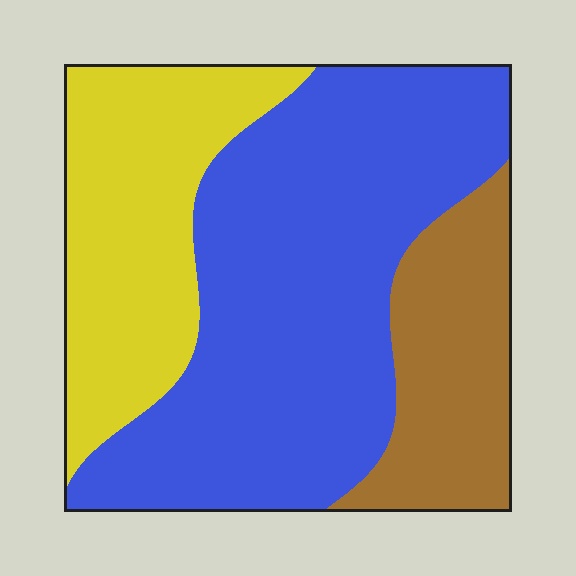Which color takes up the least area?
Brown, at roughly 20%.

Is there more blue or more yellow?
Blue.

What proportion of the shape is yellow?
Yellow takes up between a quarter and a half of the shape.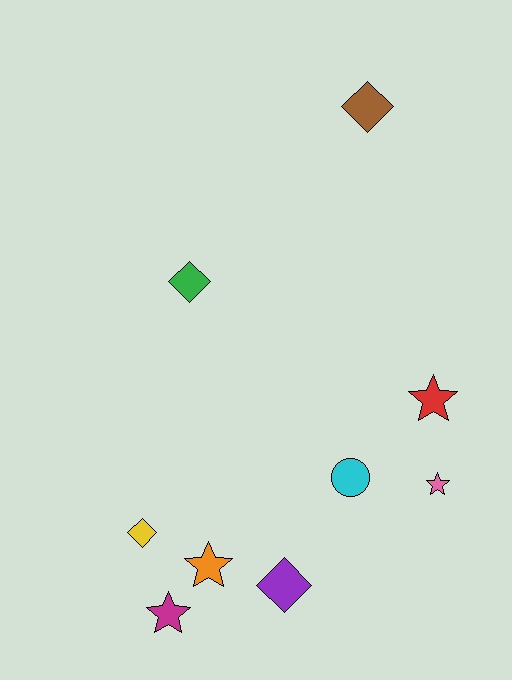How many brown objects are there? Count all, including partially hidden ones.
There is 1 brown object.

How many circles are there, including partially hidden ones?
There is 1 circle.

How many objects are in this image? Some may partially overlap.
There are 9 objects.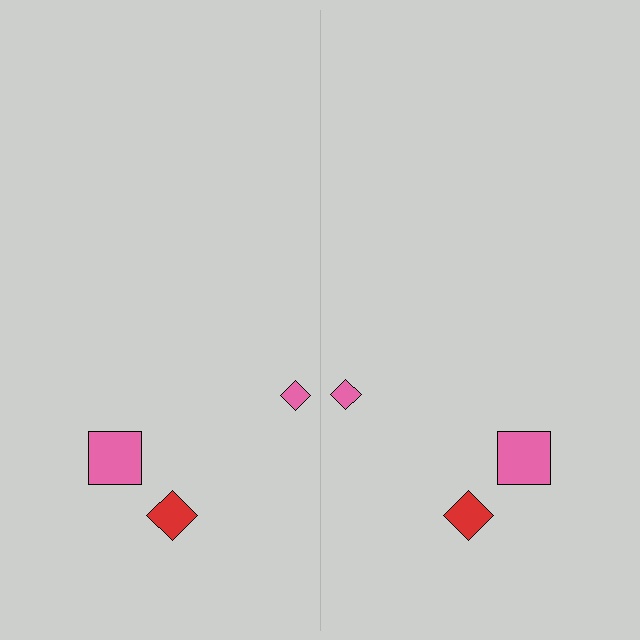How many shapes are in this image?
There are 6 shapes in this image.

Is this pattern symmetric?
Yes, this pattern has bilateral (reflection) symmetry.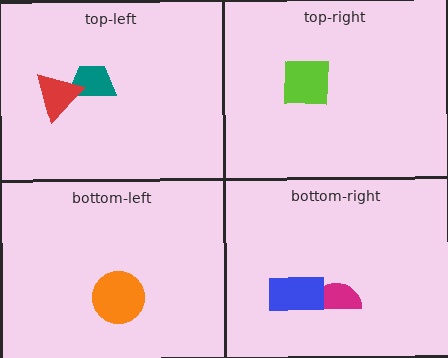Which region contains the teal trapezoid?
The top-left region.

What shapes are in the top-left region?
The teal trapezoid, the red triangle.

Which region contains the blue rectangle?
The bottom-right region.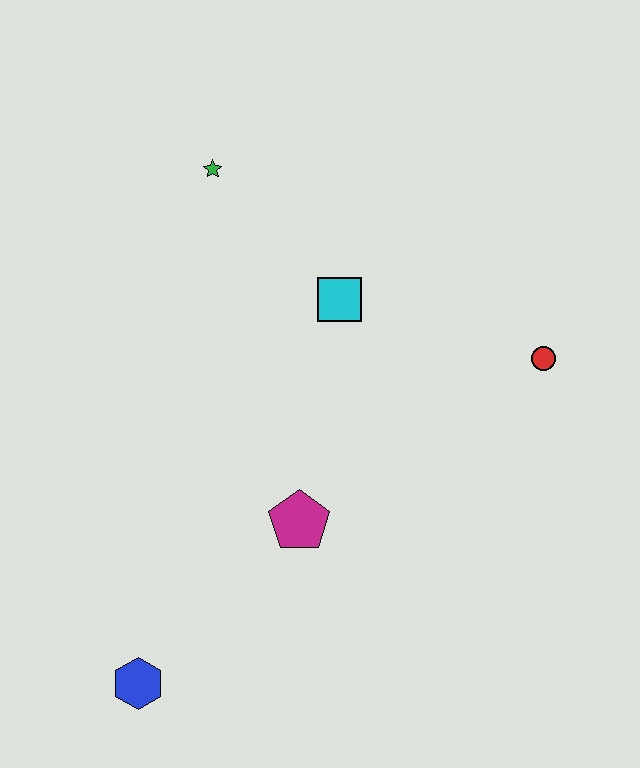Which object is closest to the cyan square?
The green star is closest to the cyan square.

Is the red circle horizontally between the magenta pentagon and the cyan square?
No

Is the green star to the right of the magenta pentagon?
No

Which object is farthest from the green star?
The blue hexagon is farthest from the green star.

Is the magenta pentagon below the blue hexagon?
No